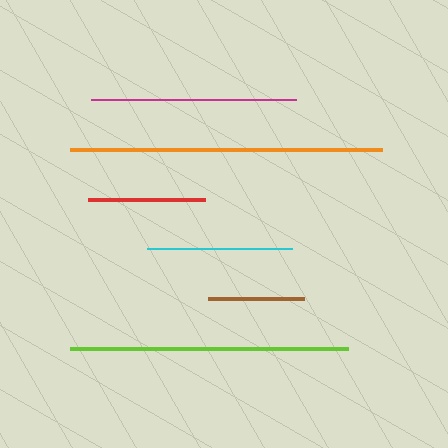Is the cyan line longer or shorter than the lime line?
The lime line is longer than the cyan line.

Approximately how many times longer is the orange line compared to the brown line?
The orange line is approximately 3.2 times the length of the brown line.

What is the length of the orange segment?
The orange segment is approximately 313 pixels long.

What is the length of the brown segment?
The brown segment is approximately 97 pixels long.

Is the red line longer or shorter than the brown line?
The red line is longer than the brown line.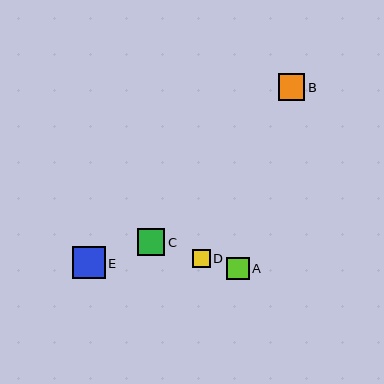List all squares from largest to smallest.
From largest to smallest: E, C, B, A, D.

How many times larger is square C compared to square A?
Square C is approximately 1.2 times the size of square A.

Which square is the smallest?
Square D is the smallest with a size of approximately 18 pixels.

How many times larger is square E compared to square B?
Square E is approximately 1.2 times the size of square B.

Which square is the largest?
Square E is the largest with a size of approximately 33 pixels.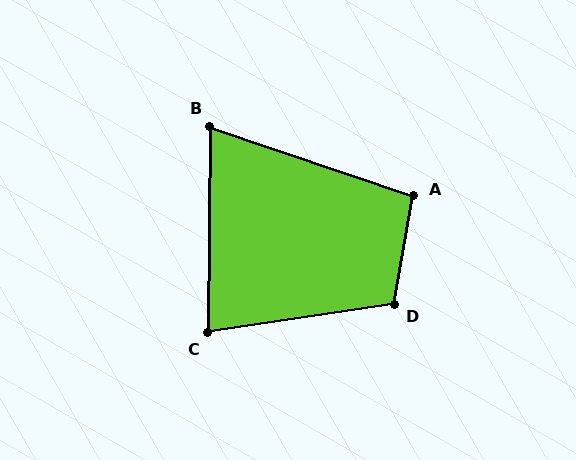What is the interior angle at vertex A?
Approximately 99 degrees (obtuse).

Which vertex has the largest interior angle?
D, at approximately 108 degrees.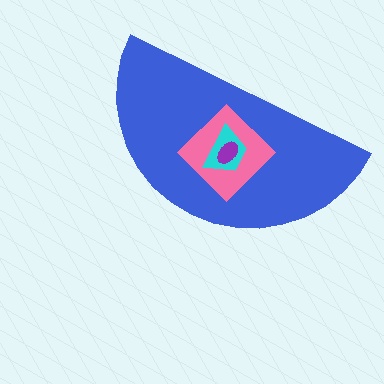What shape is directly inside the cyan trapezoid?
The purple ellipse.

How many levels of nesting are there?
4.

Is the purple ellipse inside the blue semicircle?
Yes.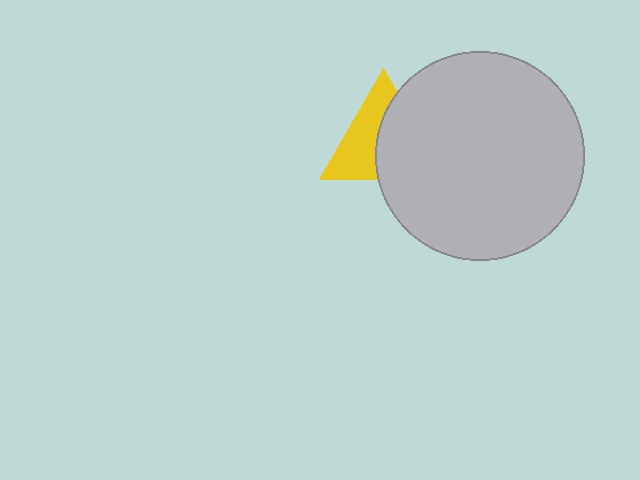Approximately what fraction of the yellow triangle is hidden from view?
Roughly 51% of the yellow triangle is hidden behind the light gray circle.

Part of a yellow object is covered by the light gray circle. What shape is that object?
It is a triangle.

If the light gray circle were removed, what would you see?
You would see the complete yellow triangle.